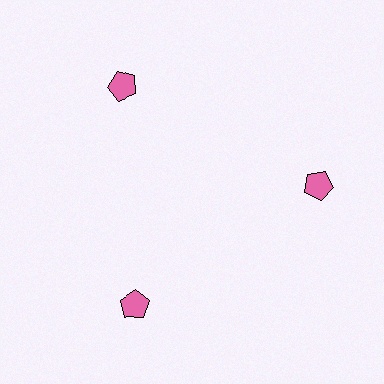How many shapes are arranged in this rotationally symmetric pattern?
There are 3 shapes, arranged in 3 groups of 1.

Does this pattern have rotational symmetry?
Yes, this pattern has 3-fold rotational symmetry. It looks the same after rotating 120 degrees around the center.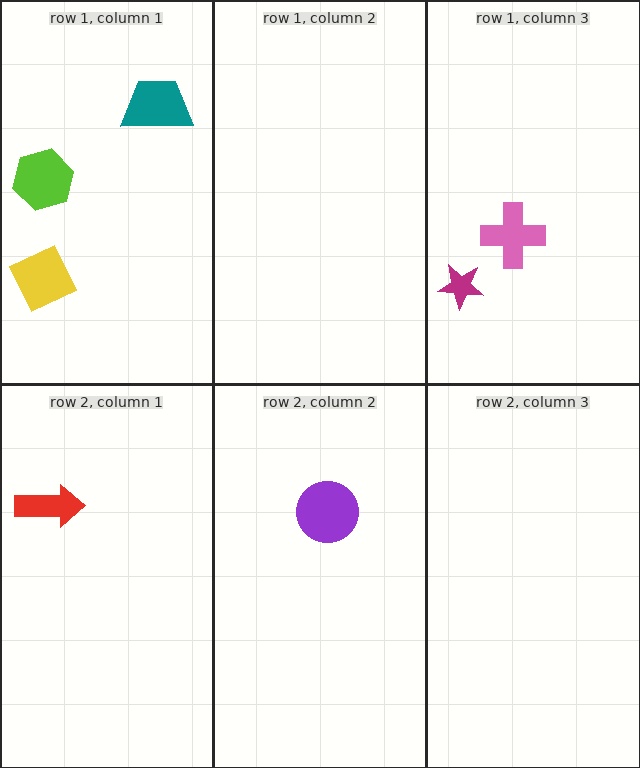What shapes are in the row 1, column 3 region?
The pink cross, the magenta star.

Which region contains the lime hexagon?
The row 1, column 1 region.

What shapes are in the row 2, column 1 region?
The red arrow.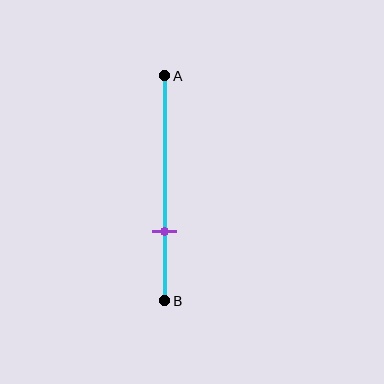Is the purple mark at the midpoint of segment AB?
No, the mark is at about 70% from A, not at the 50% midpoint.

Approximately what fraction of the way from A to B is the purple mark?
The purple mark is approximately 70% of the way from A to B.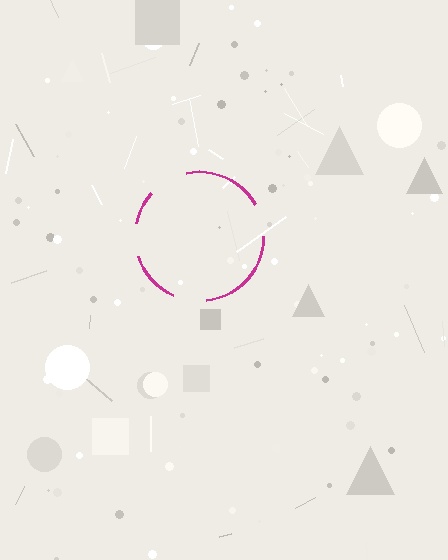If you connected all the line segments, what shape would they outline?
They would outline a circle.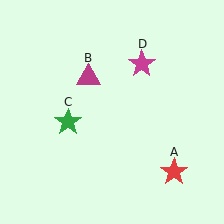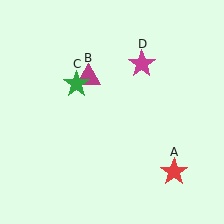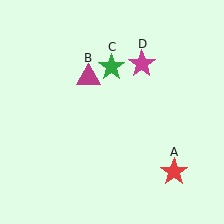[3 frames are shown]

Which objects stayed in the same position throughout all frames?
Red star (object A) and magenta triangle (object B) and magenta star (object D) remained stationary.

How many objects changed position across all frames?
1 object changed position: green star (object C).